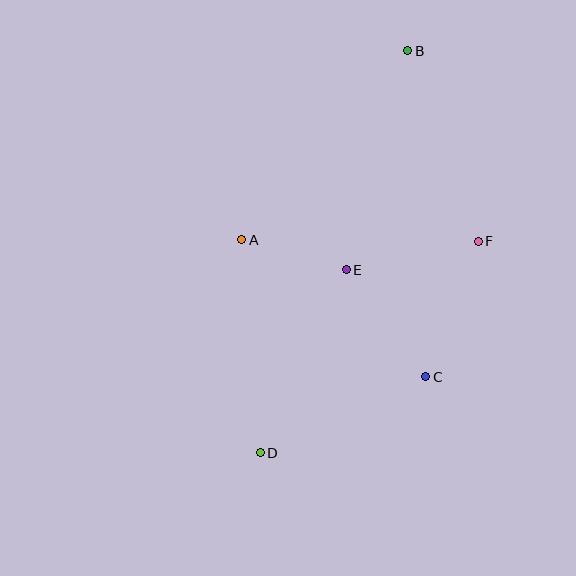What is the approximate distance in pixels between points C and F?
The distance between C and F is approximately 145 pixels.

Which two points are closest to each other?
Points A and E are closest to each other.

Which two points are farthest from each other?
Points B and D are farthest from each other.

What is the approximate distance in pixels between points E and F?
The distance between E and F is approximately 135 pixels.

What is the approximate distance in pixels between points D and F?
The distance between D and F is approximately 304 pixels.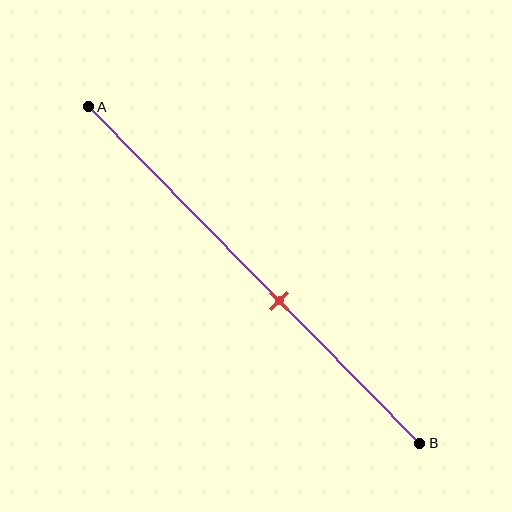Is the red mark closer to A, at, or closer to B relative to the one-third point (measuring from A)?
The red mark is closer to point B than the one-third point of segment AB.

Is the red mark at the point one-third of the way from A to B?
No, the mark is at about 60% from A, not at the 33% one-third point.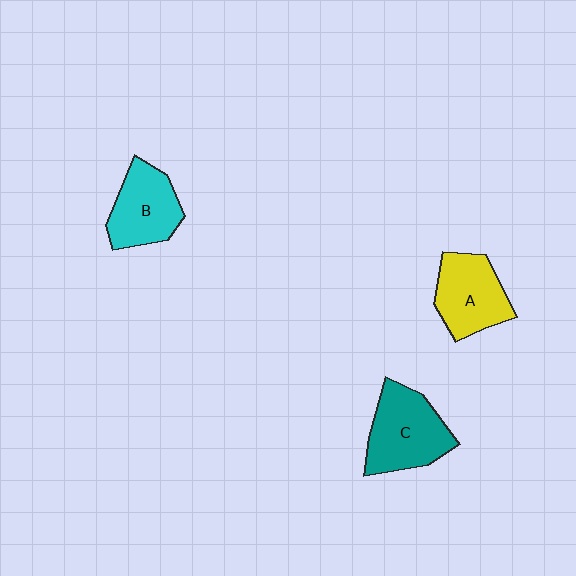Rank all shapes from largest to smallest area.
From largest to smallest: C (teal), A (yellow), B (cyan).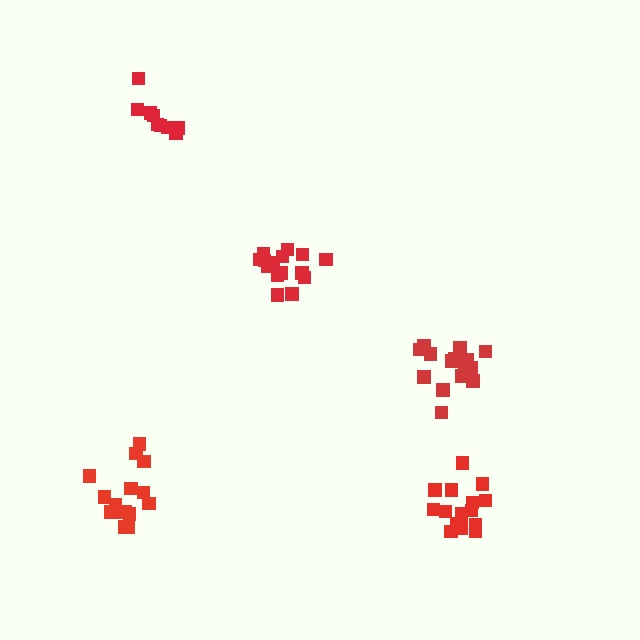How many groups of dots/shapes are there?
There are 5 groups.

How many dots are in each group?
Group 1: 16 dots, Group 2: 15 dots, Group 3: 15 dots, Group 4: 10 dots, Group 5: 15 dots (71 total).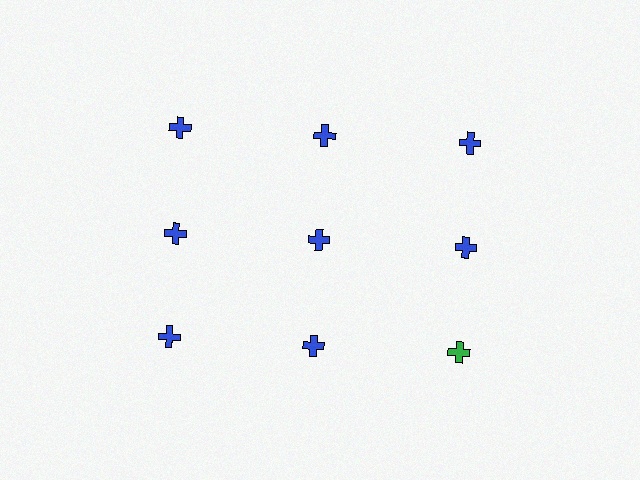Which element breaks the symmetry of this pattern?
The green cross in the third row, center column breaks the symmetry. All other shapes are blue crosses.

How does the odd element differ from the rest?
It has a different color: green instead of blue.